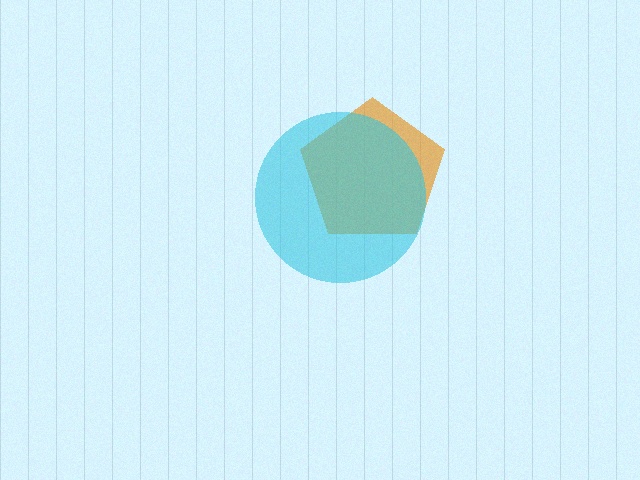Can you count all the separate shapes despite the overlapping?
Yes, there are 2 separate shapes.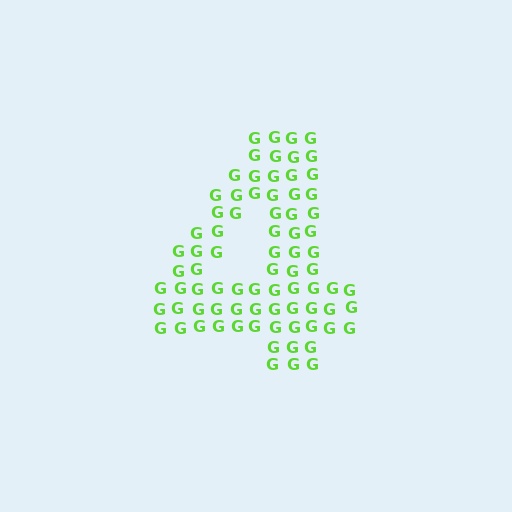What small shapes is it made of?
It is made of small letter G's.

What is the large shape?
The large shape is the digit 4.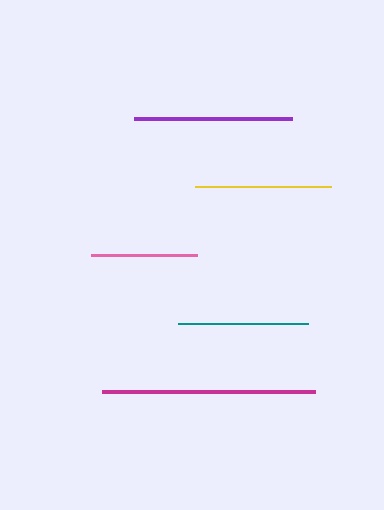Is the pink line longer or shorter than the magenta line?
The magenta line is longer than the pink line.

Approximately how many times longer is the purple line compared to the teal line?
The purple line is approximately 1.2 times the length of the teal line.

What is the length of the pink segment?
The pink segment is approximately 106 pixels long.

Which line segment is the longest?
The magenta line is the longest at approximately 213 pixels.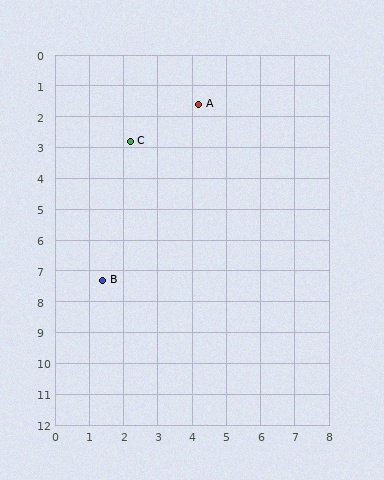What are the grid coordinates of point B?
Point B is at approximately (1.4, 7.3).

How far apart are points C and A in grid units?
Points C and A are about 2.3 grid units apart.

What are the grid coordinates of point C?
Point C is at approximately (2.2, 2.8).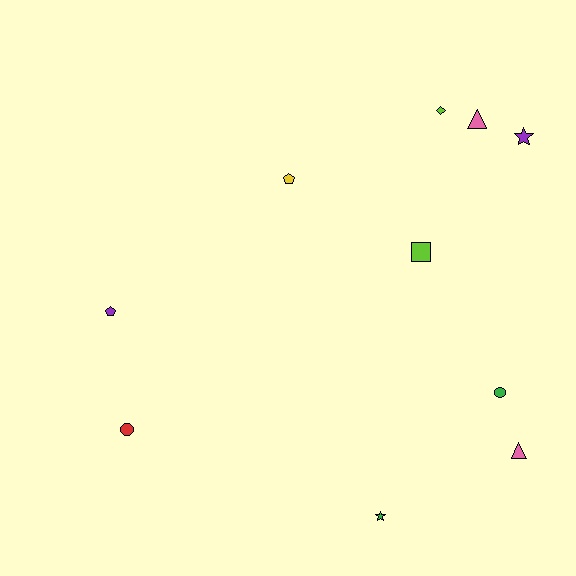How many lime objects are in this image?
There are 2 lime objects.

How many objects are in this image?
There are 10 objects.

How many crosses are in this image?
There are no crosses.